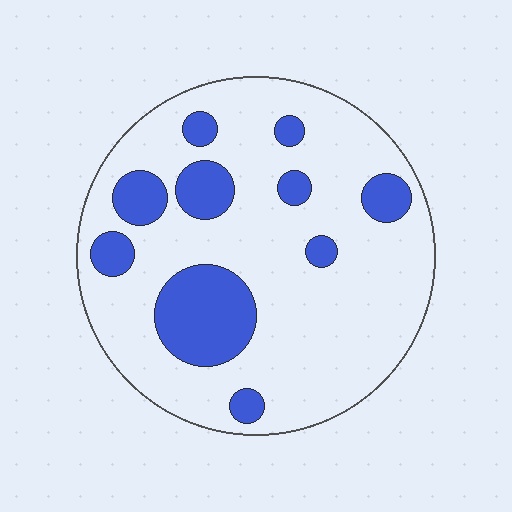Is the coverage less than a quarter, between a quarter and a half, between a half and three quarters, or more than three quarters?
Less than a quarter.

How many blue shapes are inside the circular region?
10.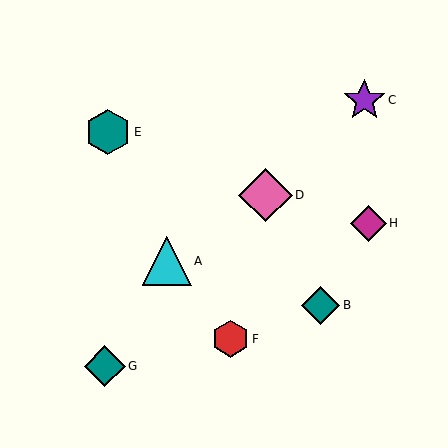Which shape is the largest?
The pink diamond (labeled D) is the largest.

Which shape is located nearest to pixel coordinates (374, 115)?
The purple star (labeled C) at (364, 100) is nearest to that location.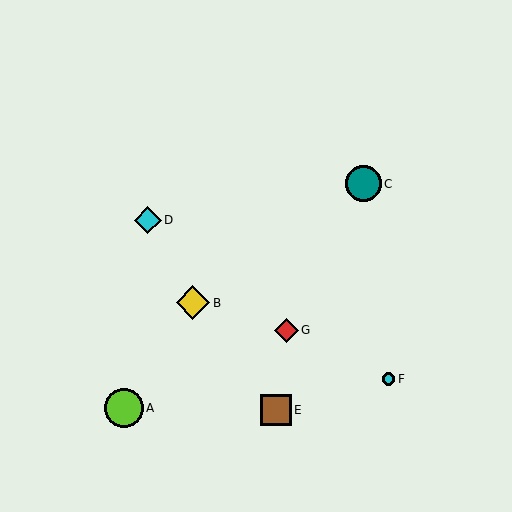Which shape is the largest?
The lime circle (labeled A) is the largest.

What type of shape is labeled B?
Shape B is a yellow diamond.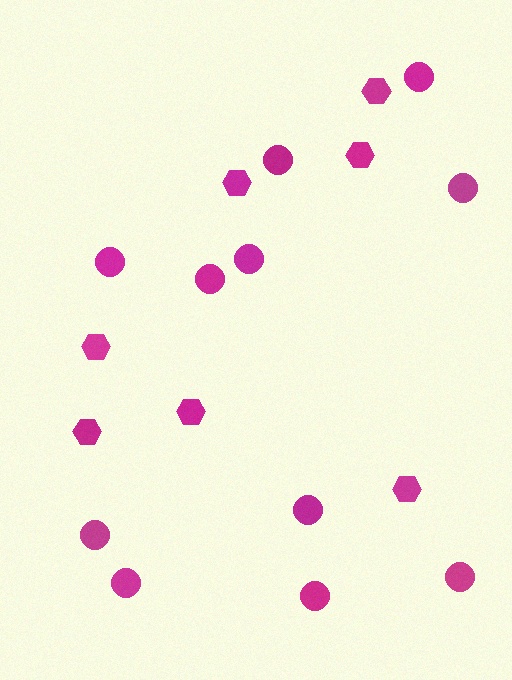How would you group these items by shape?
There are 2 groups: one group of hexagons (7) and one group of circles (11).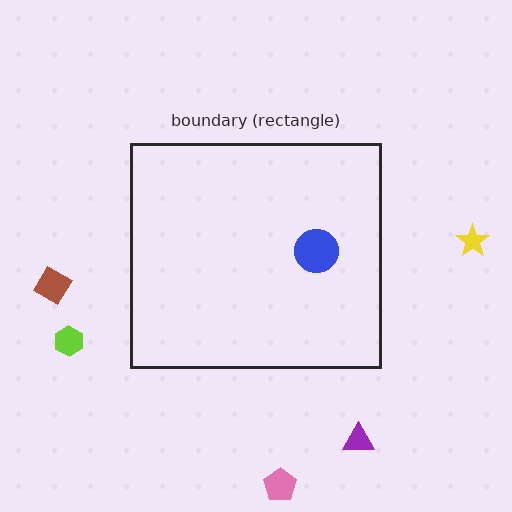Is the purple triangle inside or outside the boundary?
Outside.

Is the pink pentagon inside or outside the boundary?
Outside.